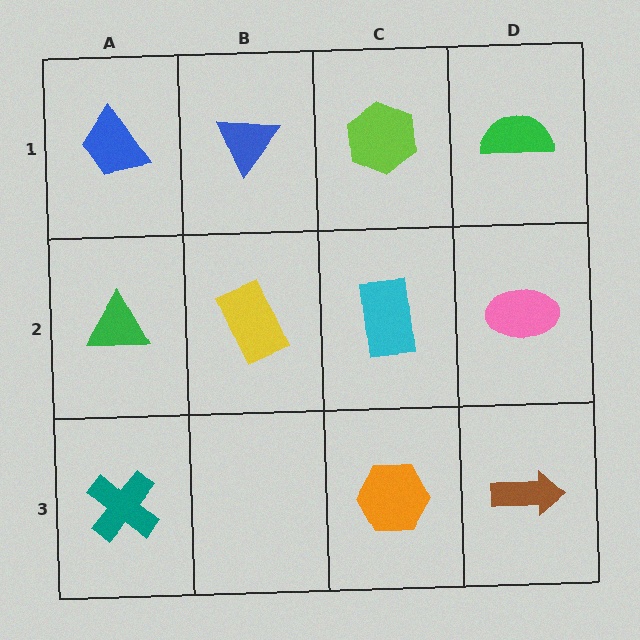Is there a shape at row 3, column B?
No, that cell is empty.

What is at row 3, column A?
A teal cross.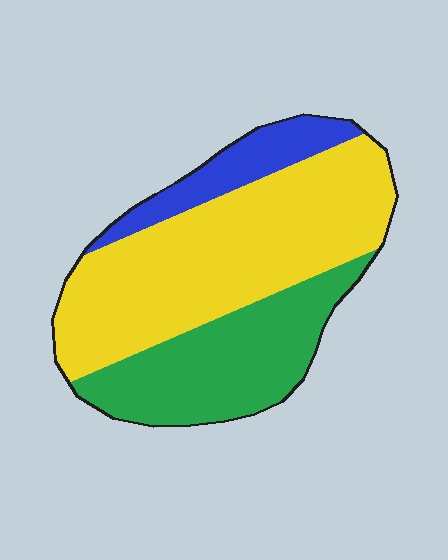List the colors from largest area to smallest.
From largest to smallest: yellow, green, blue.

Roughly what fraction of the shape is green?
Green covers 31% of the shape.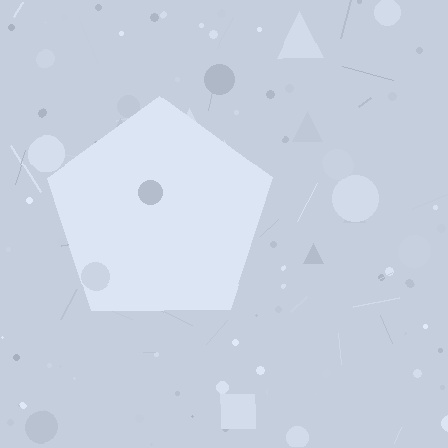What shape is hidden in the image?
A pentagon is hidden in the image.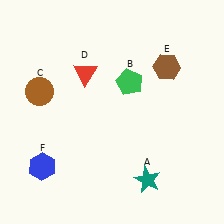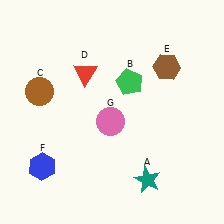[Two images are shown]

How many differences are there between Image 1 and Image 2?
There is 1 difference between the two images.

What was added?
A pink circle (G) was added in Image 2.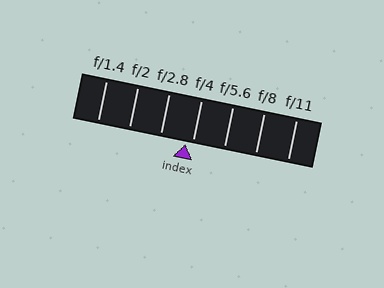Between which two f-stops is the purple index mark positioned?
The index mark is between f/2.8 and f/4.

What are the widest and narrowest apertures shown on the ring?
The widest aperture shown is f/1.4 and the narrowest is f/11.